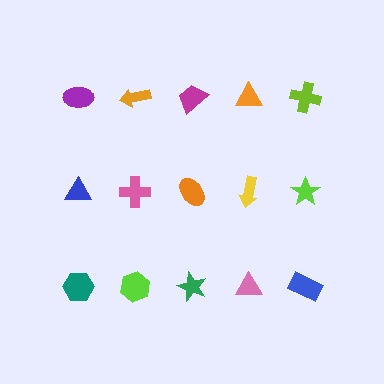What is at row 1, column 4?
An orange triangle.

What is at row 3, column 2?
A lime hexagon.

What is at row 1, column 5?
A lime cross.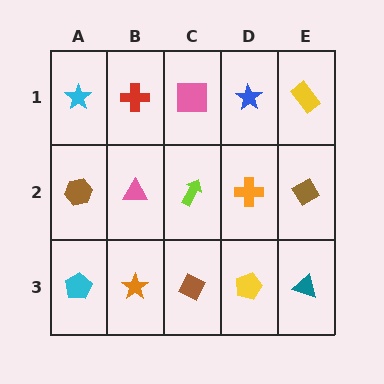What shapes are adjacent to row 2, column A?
A cyan star (row 1, column A), a cyan pentagon (row 3, column A), a pink triangle (row 2, column B).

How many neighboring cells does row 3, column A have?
2.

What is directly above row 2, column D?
A blue star.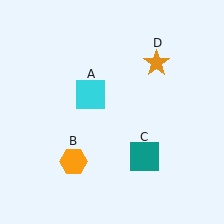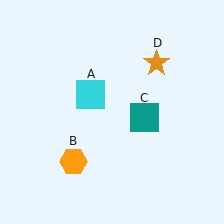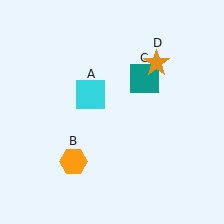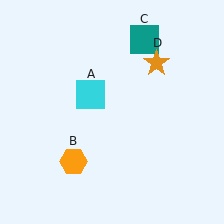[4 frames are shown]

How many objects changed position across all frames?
1 object changed position: teal square (object C).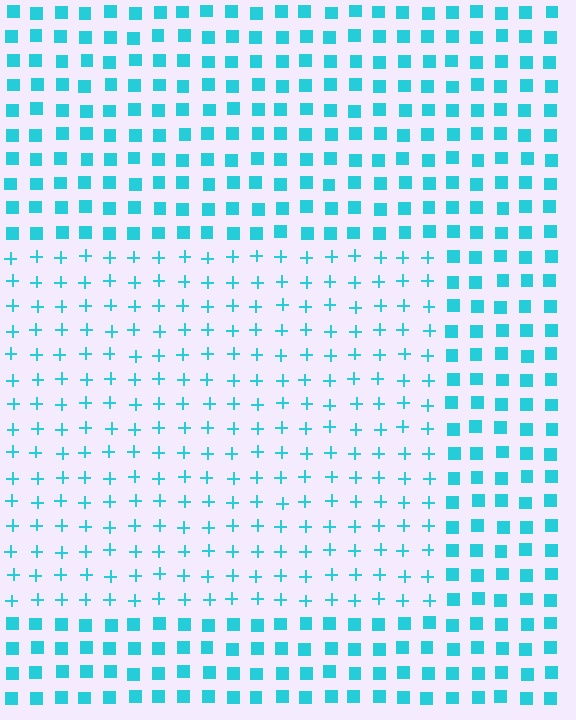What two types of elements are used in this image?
The image uses plus signs inside the rectangle region and squares outside it.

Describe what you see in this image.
The image is filled with small cyan elements arranged in a uniform grid. A rectangle-shaped region contains plus signs, while the surrounding area contains squares. The boundary is defined purely by the change in element shape.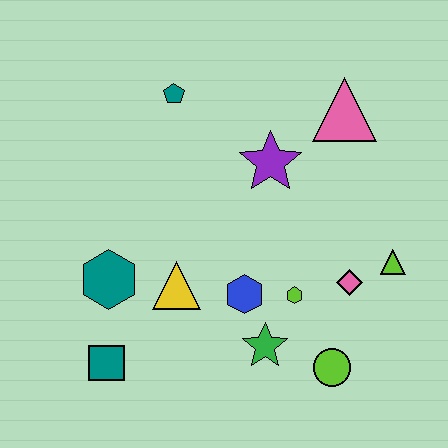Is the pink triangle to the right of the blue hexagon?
Yes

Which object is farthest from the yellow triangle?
The pink triangle is farthest from the yellow triangle.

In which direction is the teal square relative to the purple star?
The teal square is below the purple star.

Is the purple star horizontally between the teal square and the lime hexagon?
Yes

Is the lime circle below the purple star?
Yes